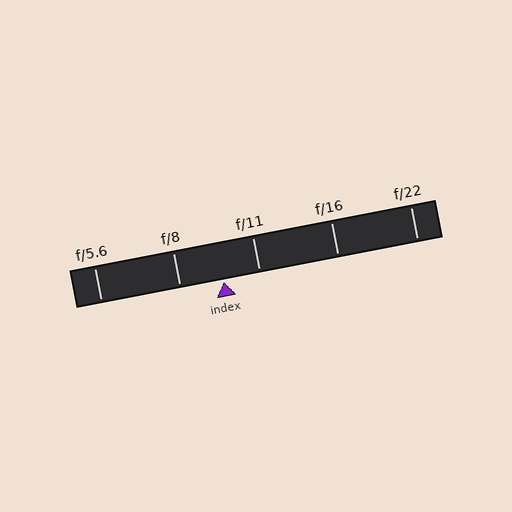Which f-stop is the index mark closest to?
The index mark is closest to f/11.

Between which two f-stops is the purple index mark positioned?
The index mark is between f/8 and f/11.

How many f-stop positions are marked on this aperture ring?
There are 5 f-stop positions marked.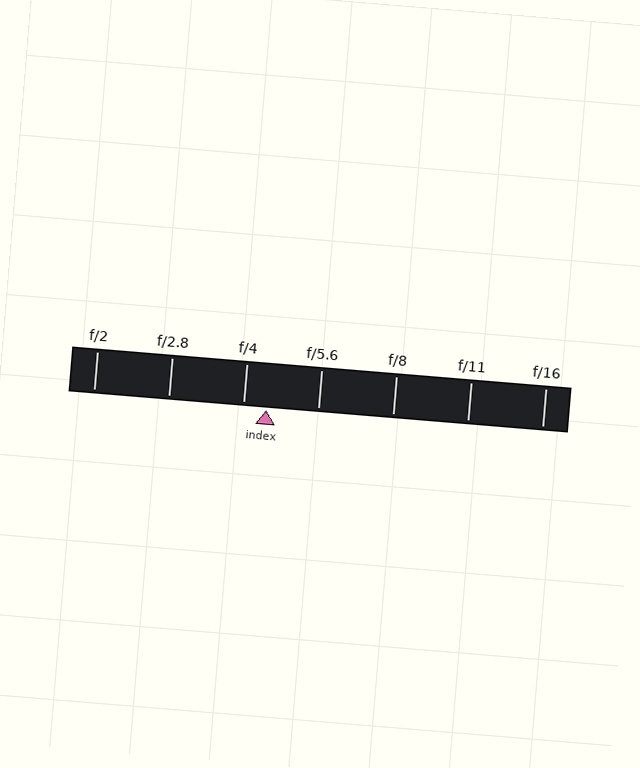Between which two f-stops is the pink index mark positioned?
The index mark is between f/4 and f/5.6.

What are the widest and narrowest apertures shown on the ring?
The widest aperture shown is f/2 and the narrowest is f/16.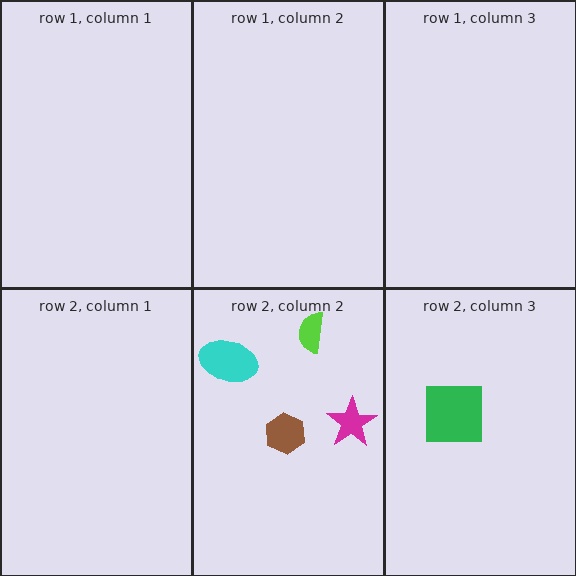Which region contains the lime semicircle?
The row 2, column 2 region.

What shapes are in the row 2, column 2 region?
The brown hexagon, the cyan ellipse, the lime semicircle, the magenta star.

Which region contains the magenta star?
The row 2, column 2 region.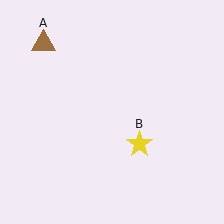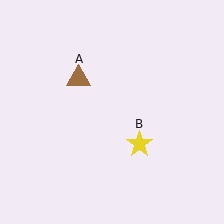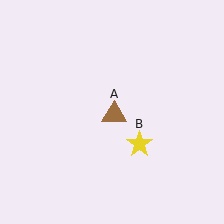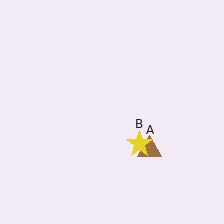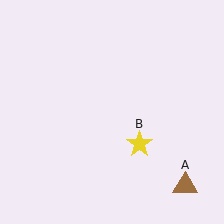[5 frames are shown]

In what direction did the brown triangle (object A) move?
The brown triangle (object A) moved down and to the right.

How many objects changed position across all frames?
1 object changed position: brown triangle (object A).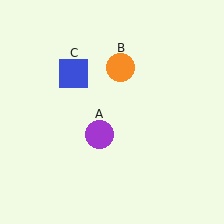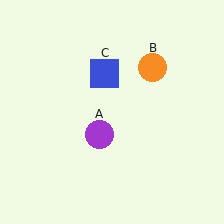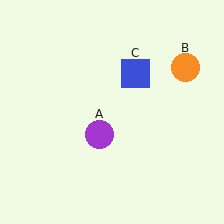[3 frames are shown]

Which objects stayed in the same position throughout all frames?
Purple circle (object A) remained stationary.